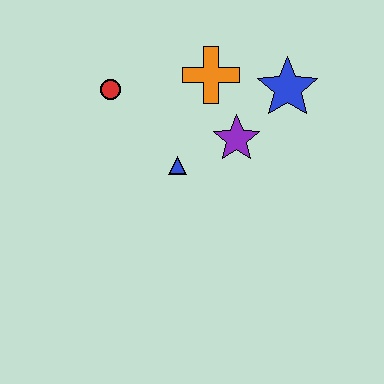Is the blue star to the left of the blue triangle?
No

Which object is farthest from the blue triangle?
The blue star is farthest from the blue triangle.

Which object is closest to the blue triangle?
The purple star is closest to the blue triangle.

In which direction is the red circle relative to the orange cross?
The red circle is to the left of the orange cross.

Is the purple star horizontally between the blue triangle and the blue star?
Yes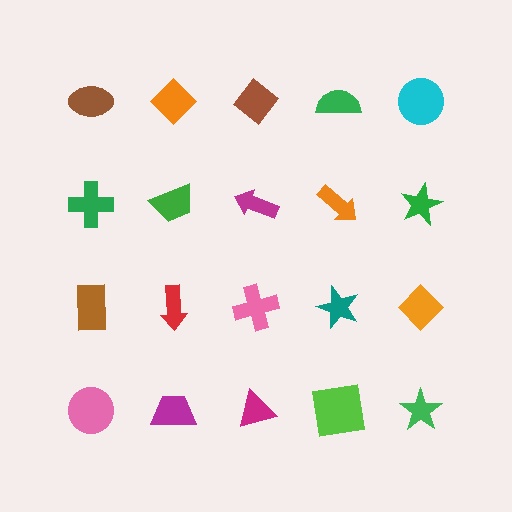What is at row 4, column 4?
A lime square.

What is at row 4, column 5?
A green star.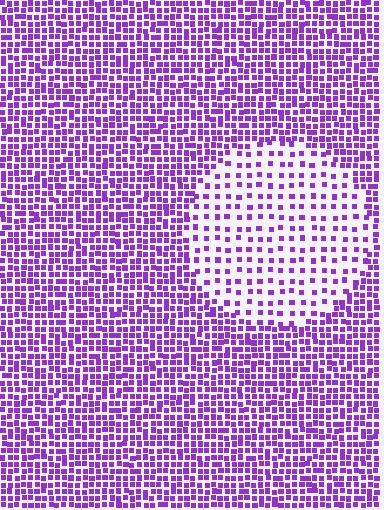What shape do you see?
I see a circle.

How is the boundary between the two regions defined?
The boundary is defined by a change in element density (approximately 2.4x ratio). All elements are the same color, size, and shape.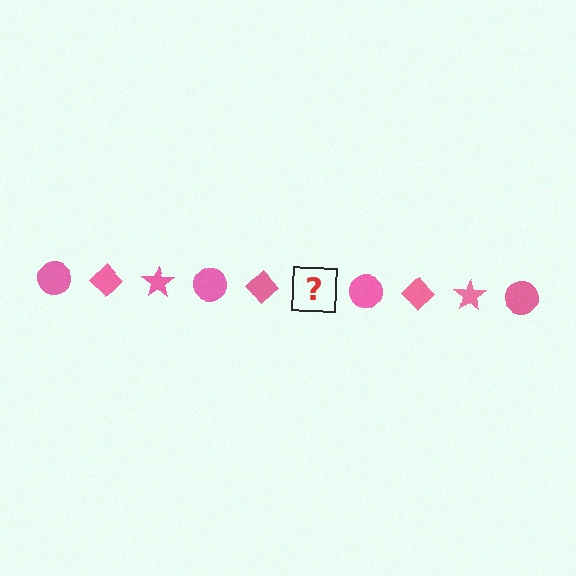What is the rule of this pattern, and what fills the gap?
The rule is that the pattern cycles through circle, diamond, star shapes in pink. The gap should be filled with a pink star.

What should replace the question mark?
The question mark should be replaced with a pink star.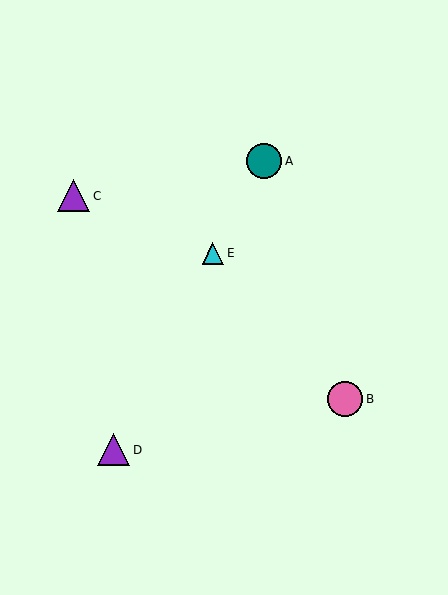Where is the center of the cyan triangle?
The center of the cyan triangle is at (213, 253).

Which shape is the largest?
The teal circle (labeled A) is the largest.